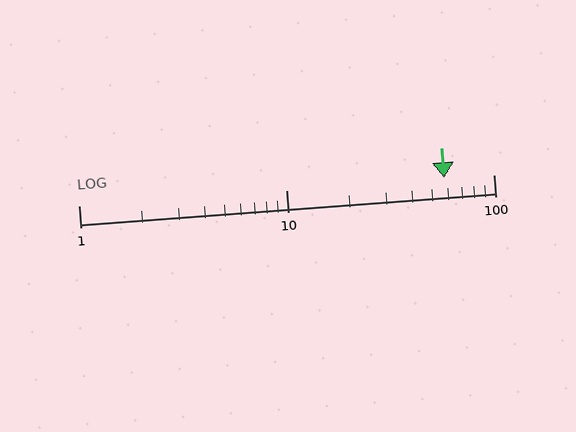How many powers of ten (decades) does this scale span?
The scale spans 2 decades, from 1 to 100.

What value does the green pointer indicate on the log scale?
The pointer indicates approximately 58.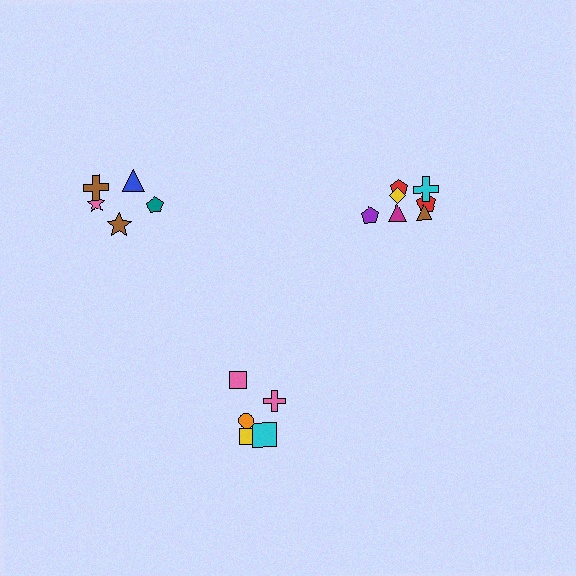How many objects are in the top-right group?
There are 7 objects.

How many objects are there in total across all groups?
There are 17 objects.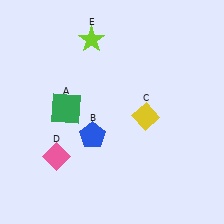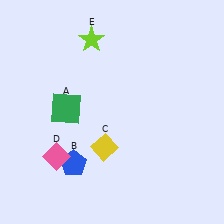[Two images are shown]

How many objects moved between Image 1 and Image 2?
2 objects moved between the two images.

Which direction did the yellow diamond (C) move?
The yellow diamond (C) moved left.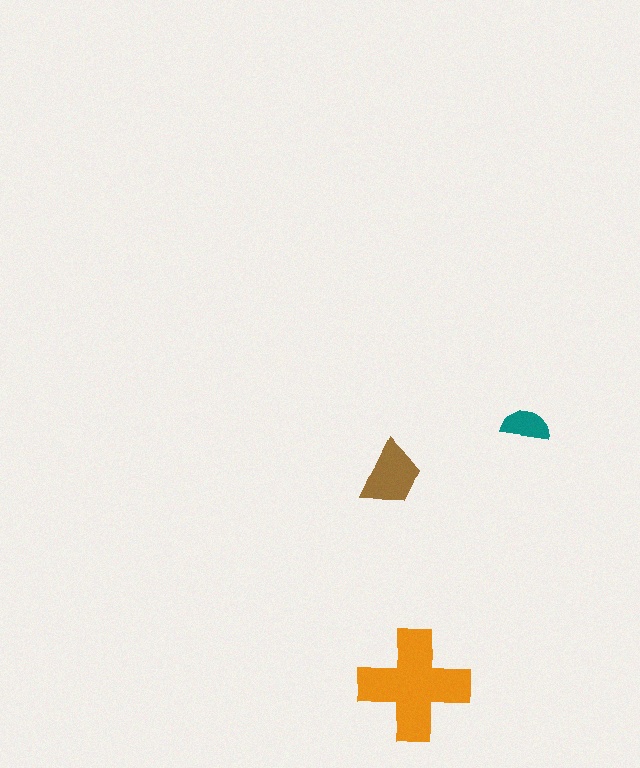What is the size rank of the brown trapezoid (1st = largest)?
2nd.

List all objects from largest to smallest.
The orange cross, the brown trapezoid, the teal semicircle.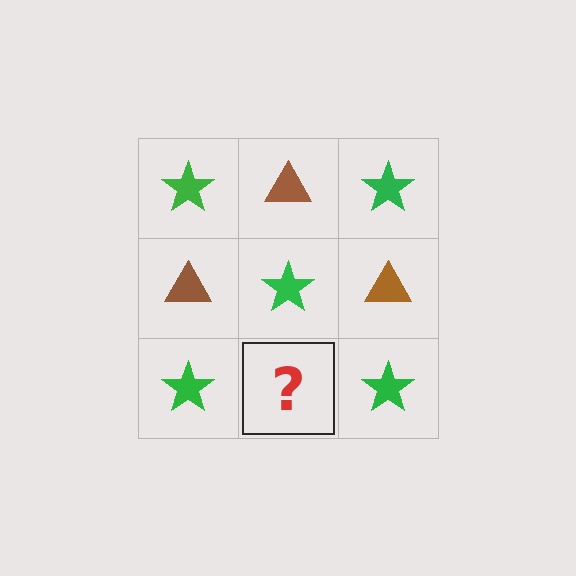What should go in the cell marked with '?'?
The missing cell should contain a brown triangle.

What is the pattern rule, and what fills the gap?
The rule is that it alternates green star and brown triangle in a checkerboard pattern. The gap should be filled with a brown triangle.